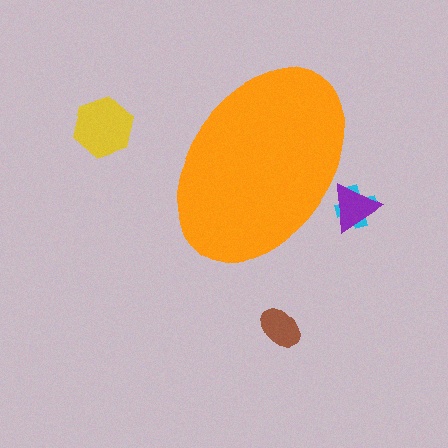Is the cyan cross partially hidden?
Yes, the cyan cross is partially hidden behind the orange ellipse.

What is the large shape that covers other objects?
An orange ellipse.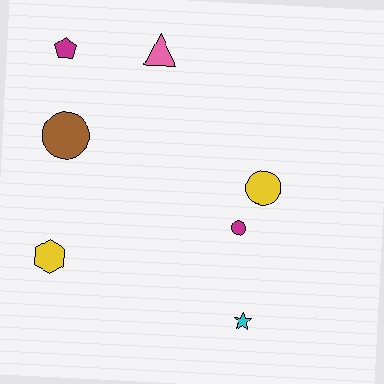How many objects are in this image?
There are 7 objects.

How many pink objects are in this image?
There is 1 pink object.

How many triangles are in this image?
There is 1 triangle.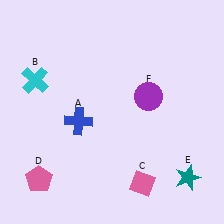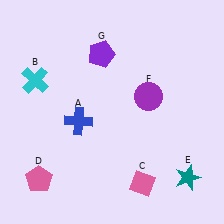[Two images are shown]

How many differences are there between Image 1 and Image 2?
There is 1 difference between the two images.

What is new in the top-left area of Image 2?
A purple pentagon (G) was added in the top-left area of Image 2.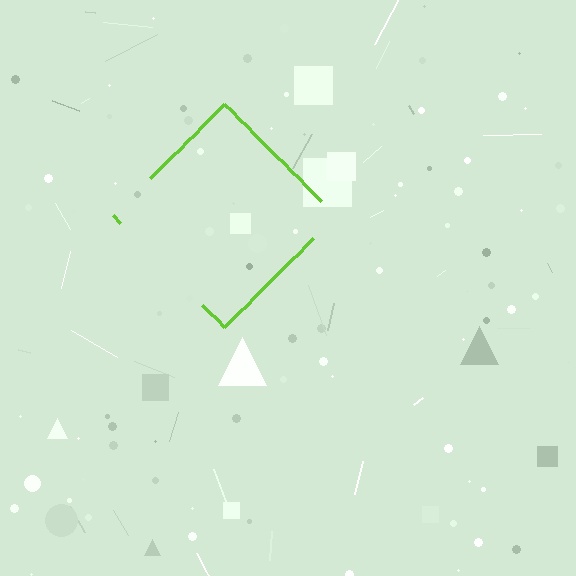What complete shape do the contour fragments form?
The contour fragments form a diamond.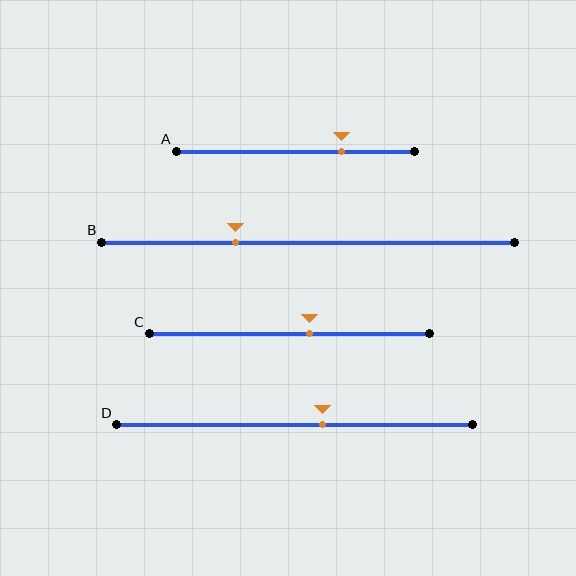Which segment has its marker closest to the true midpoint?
Segment C has its marker closest to the true midpoint.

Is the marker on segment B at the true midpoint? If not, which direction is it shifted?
No, the marker on segment B is shifted to the left by about 18% of the segment length.